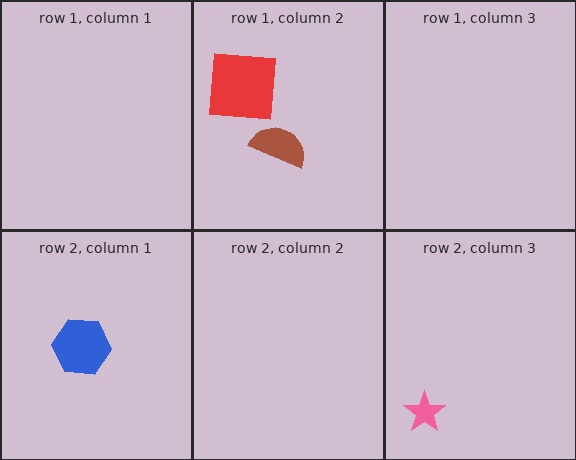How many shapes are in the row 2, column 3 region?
1.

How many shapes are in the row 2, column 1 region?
1.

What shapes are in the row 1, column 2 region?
The red square, the brown semicircle.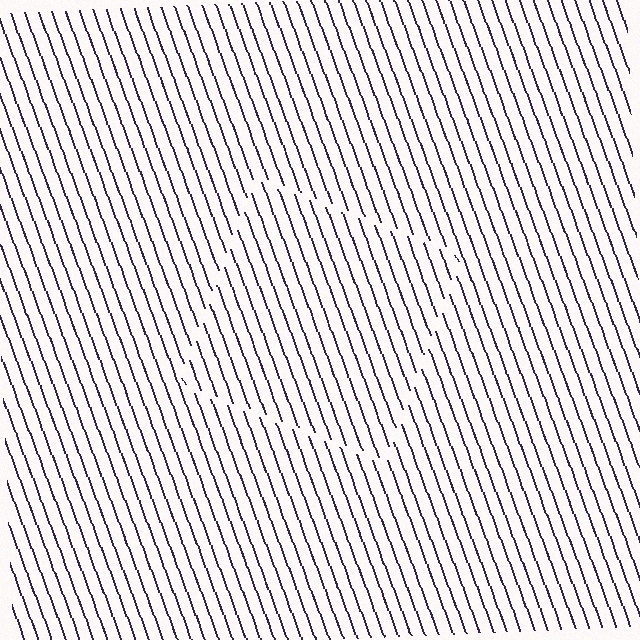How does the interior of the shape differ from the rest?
The interior of the shape contains the same grating, shifted by half a period — the contour is defined by the phase discontinuity where line-ends from the inner and outer gratings abut.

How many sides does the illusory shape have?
4 sides — the line-ends trace a square.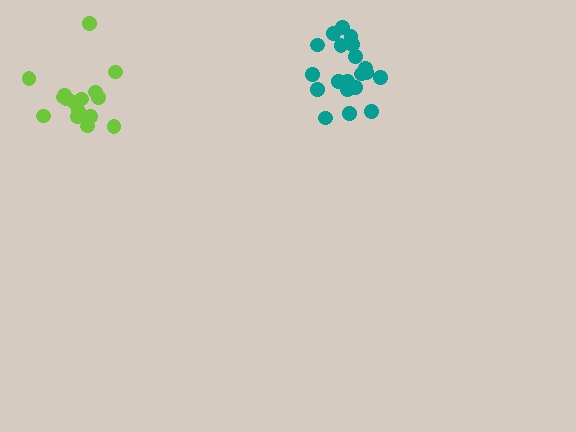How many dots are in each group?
Group 1: 20 dots, Group 2: 16 dots (36 total).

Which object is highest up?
The teal cluster is topmost.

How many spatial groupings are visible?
There are 2 spatial groupings.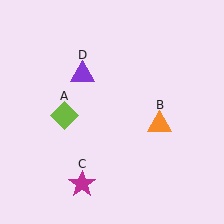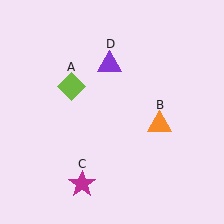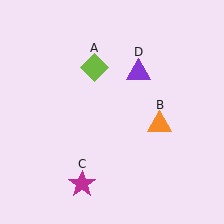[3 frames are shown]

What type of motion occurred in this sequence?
The lime diamond (object A), purple triangle (object D) rotated clockwise around the center of the scene.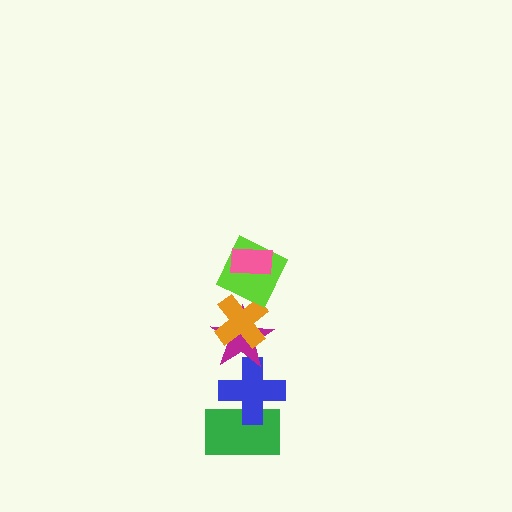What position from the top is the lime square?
The lime square is 2nd from the top.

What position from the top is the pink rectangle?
The pink rectangle is 1st from the top.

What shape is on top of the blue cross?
The magenta star is on top of the blue cross.